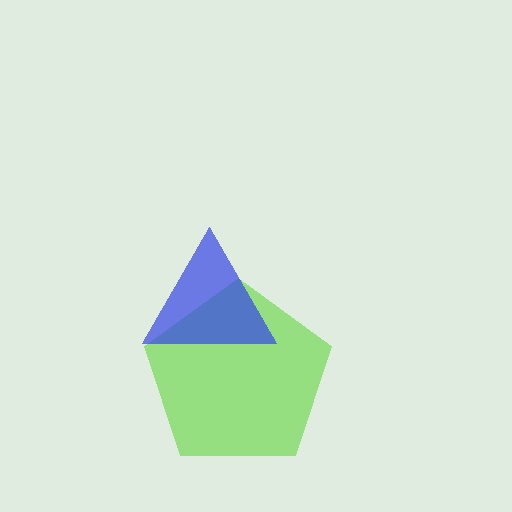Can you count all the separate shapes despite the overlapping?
Yes, there are 2 separate shapes.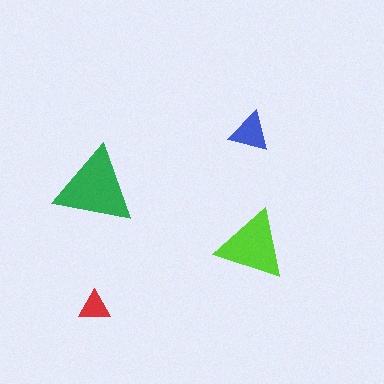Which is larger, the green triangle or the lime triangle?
The green one.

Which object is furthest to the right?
The lime triangle is rightmost.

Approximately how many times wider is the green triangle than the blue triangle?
About 2 times wider.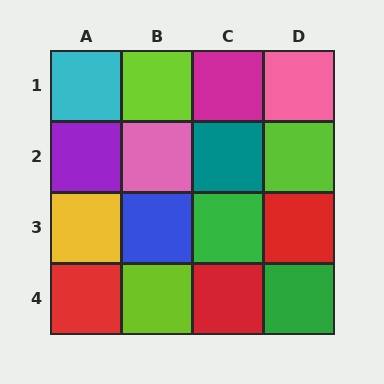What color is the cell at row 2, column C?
Teal.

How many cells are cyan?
1 cell is cyan.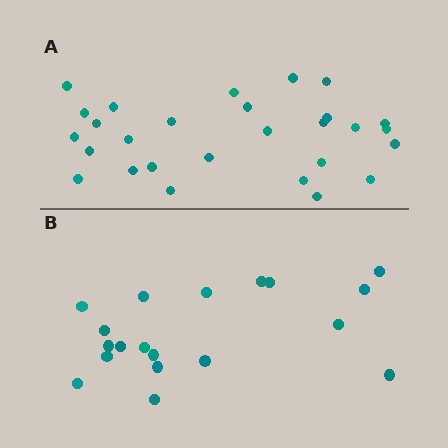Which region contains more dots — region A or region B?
Region A (the top region) has more dots.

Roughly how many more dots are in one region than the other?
Region A has roughly 8 or so more dots than region B.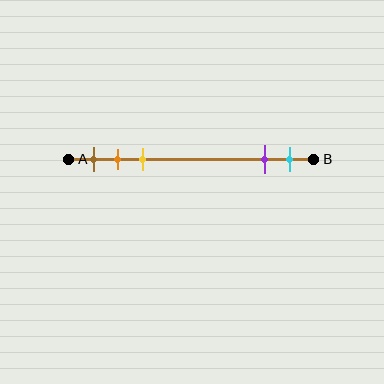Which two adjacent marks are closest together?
The orange and yellow marks are the closest adjacent pair.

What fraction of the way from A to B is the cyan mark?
The cyan mark is approximately 90% (0.9) of the way from A to B.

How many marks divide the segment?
There are 5 marks dividing the segment.